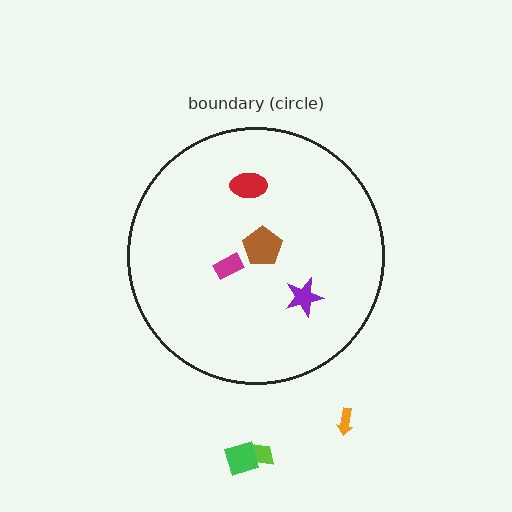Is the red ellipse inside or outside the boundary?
Inside.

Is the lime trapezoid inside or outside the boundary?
Outside.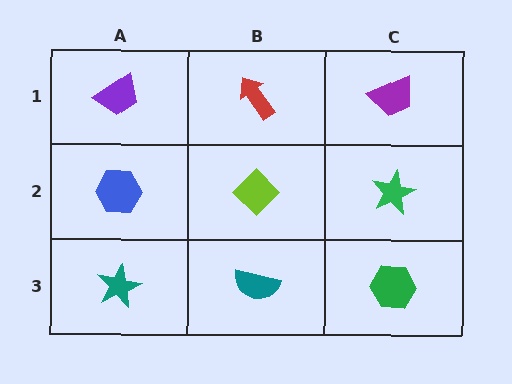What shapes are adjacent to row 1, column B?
A lime diamond (row 2, column B), a purple trapezoid (row 1, column A), a purple trapezoid (row 1, column C).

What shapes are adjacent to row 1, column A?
A blue hexagon (row 2, column A), a red arrow (row 1, column B).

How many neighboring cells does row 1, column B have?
3.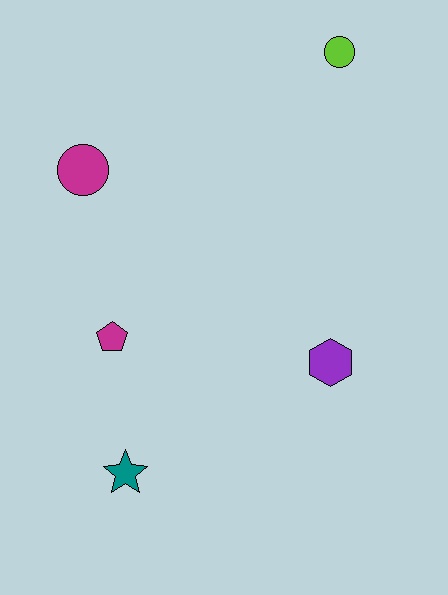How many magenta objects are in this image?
There are 2 magenta objects.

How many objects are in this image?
There are 5 objects.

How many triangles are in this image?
There are no triangles.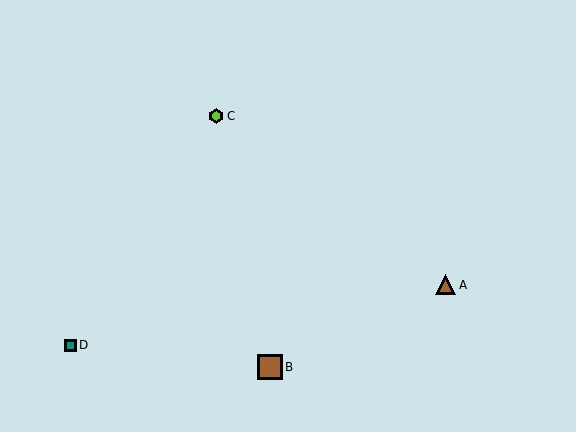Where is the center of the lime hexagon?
The center of the lime hexagon is at (216, 116).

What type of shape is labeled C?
Shape C is a lime hexagon.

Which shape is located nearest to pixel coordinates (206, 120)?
The lime hexagon (labeled C) at (216, 116) is nearest to that location.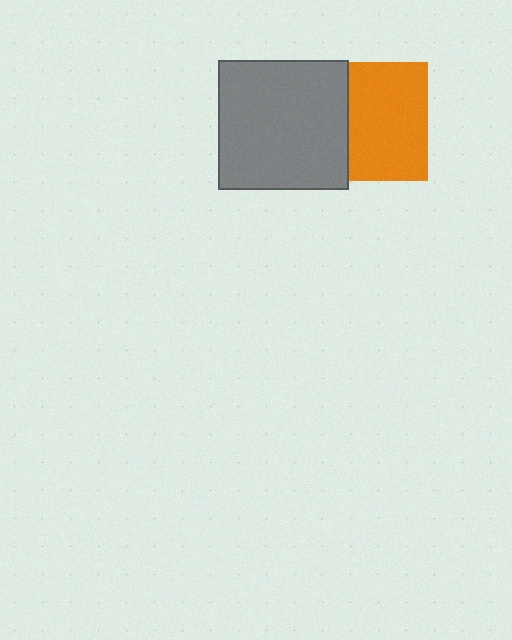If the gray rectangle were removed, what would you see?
You would see the complete orange square.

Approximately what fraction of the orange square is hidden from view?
Roughly 34% of the orange square is hidden behind the gray rectangle.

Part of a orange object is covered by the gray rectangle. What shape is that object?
It is a square.